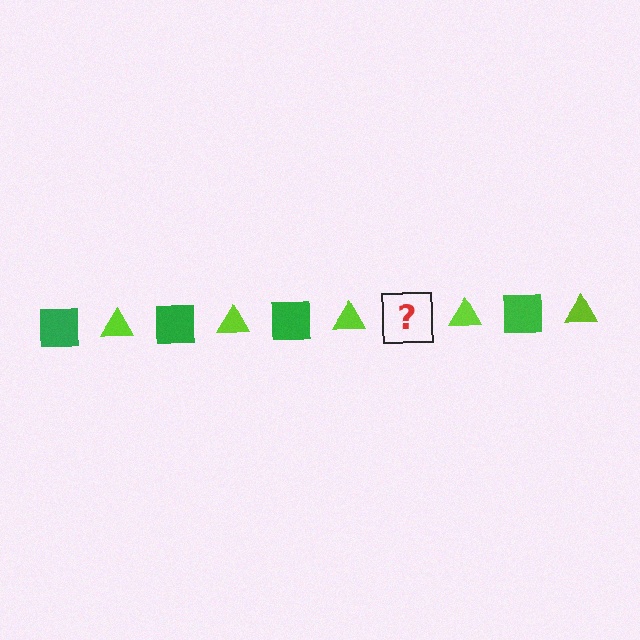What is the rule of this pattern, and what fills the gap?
The rule is that the pattern alternates between green square and lime triangle. The gap should be filled with a green square.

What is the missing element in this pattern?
The missing element is a green square.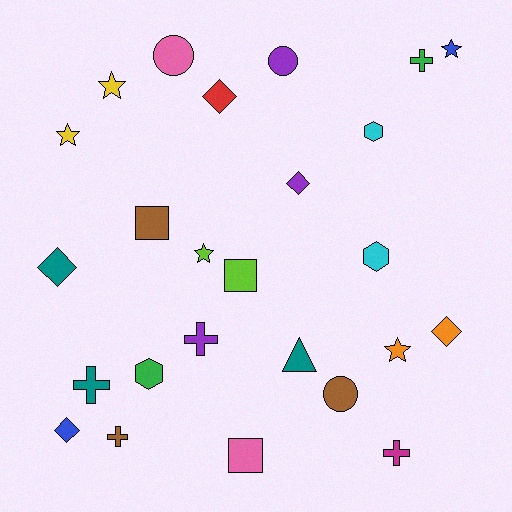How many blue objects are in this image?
There are 2 blue objects.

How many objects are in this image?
There are 25 objects.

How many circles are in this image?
There are 3 circles.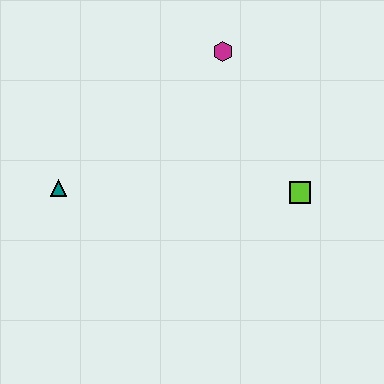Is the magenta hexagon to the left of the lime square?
Yes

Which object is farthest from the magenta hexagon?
The teal triangle is farthest from the magenta hexagon.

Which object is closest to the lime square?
The magenta hexagon is closest to the lime square.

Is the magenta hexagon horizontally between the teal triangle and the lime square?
Yes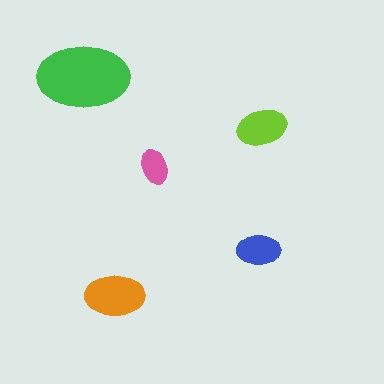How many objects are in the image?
There are 5 objects in the image.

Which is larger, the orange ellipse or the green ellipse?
The green one.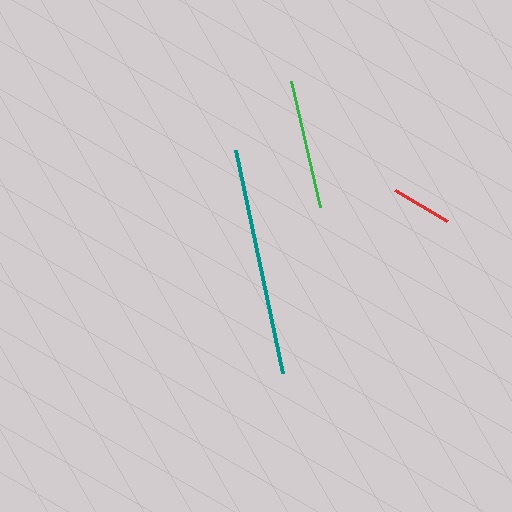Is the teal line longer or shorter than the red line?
The teal line is longer than the red line.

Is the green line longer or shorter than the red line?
The green line is longer than the red line.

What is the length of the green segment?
The green segment is approximately 129 pixels long.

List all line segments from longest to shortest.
From longest to shortest: teal, green, red.